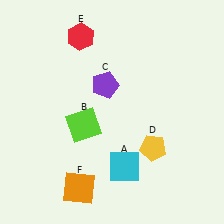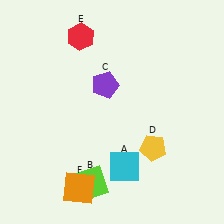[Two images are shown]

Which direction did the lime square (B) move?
The lime square (B) moved down.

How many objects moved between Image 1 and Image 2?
1 object moved between the two images.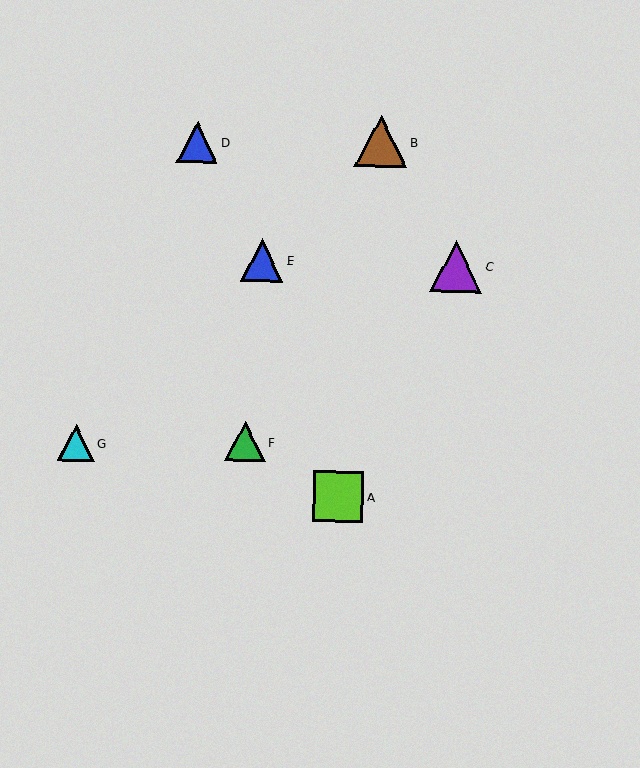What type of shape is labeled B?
Shape B is a brown triangle.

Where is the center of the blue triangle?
The center of the blue triangle is at (197, 142).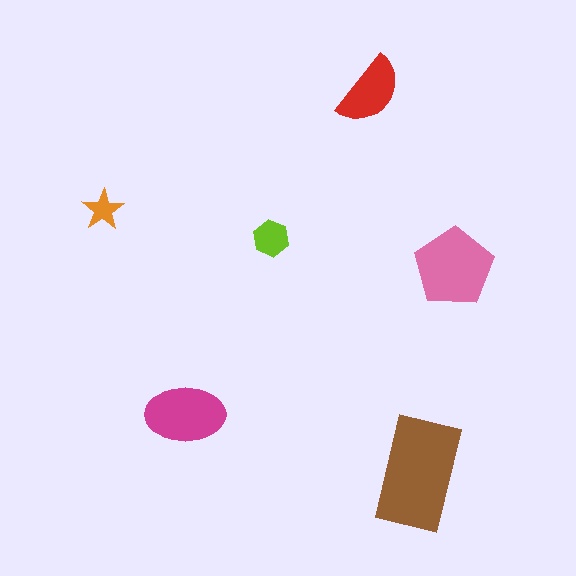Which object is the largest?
The brown rectangle.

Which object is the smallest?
The orange star.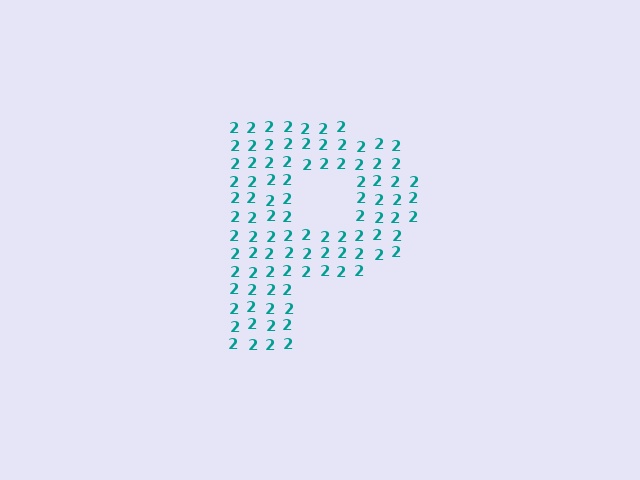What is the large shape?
The large shape is the letter P.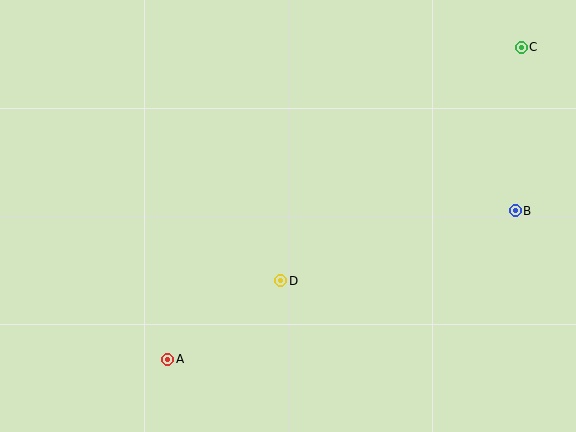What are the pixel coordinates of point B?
Point B is at (515, 211).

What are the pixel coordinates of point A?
Point A is at (168, 359).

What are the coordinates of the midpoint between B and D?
The midpoint between B and D is at (398, 246).